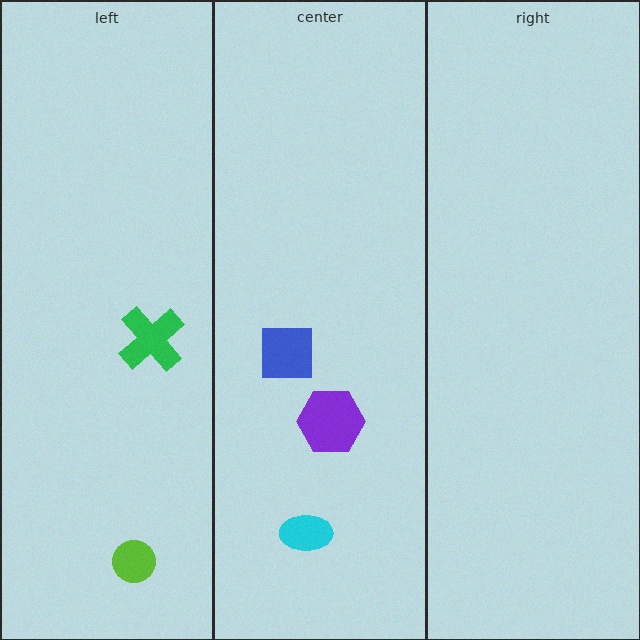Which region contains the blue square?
The center region.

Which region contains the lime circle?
The left region.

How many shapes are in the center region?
3.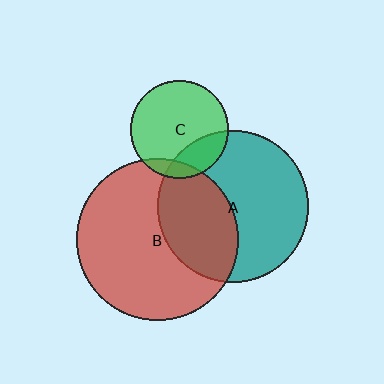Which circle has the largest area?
Circle B (red).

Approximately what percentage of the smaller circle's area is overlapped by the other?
Approximately 20%.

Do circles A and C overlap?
Yes.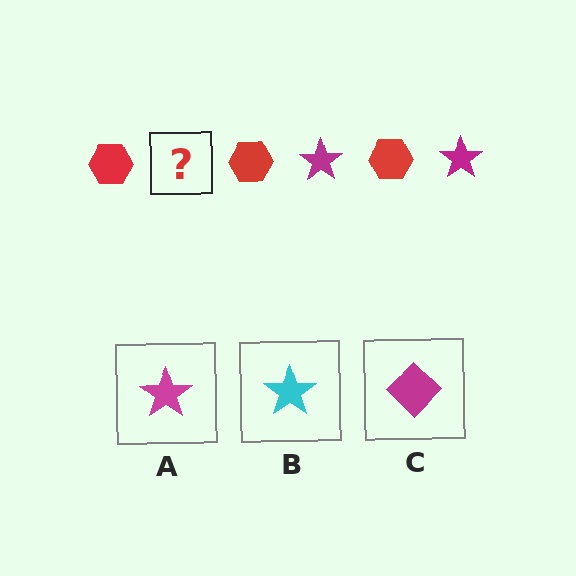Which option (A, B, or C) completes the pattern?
A.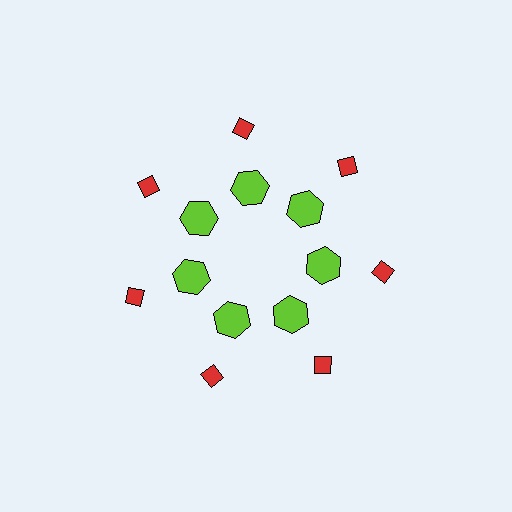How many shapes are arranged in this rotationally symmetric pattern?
There are 14 shapes, arranged in 7 groups of 2.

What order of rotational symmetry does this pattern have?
This pattern has 7-fold rotational symmetry.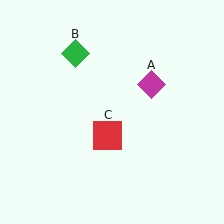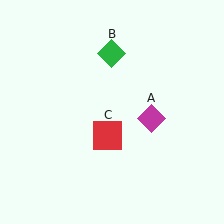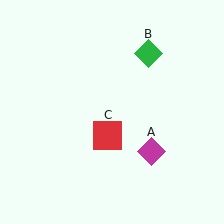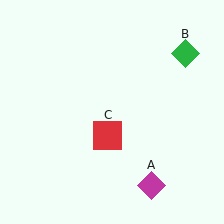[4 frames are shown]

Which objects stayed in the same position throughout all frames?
Red square (object C) remained stationary.